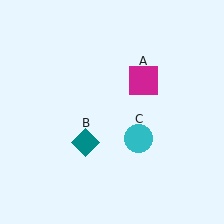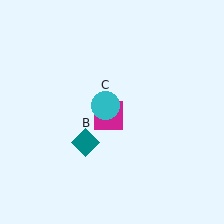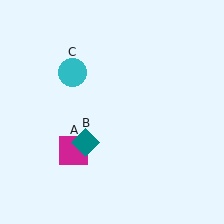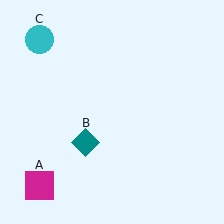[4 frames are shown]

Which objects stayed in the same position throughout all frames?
Teal diamond (object B) remained stationary.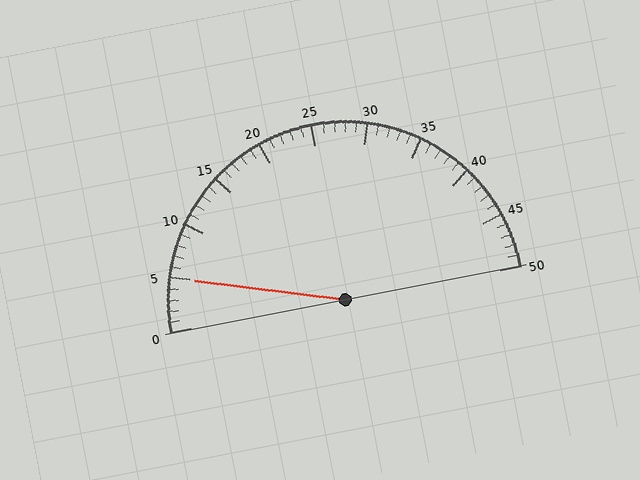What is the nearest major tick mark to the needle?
The nearest major tick mark is 5.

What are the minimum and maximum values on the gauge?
The gauge ranges from 0 to 50.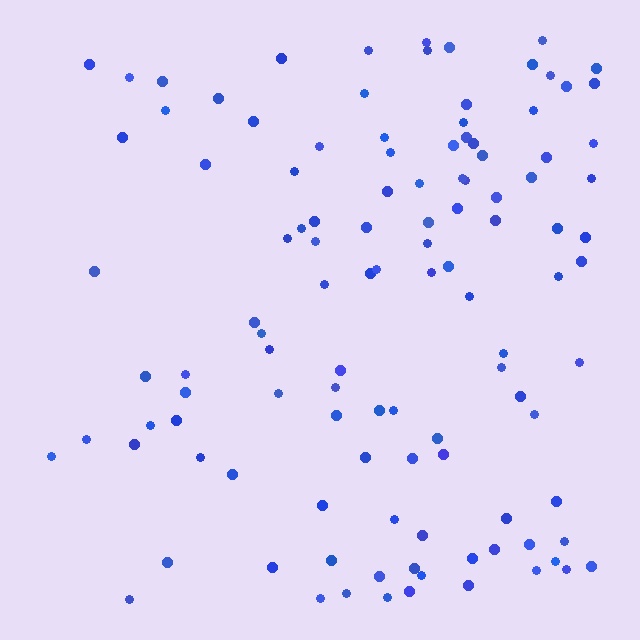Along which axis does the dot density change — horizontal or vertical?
Horizontal.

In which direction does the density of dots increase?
From left to right, with the right side densest.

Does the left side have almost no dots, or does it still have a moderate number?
Still a moderate number, just noticeably fewer than the right.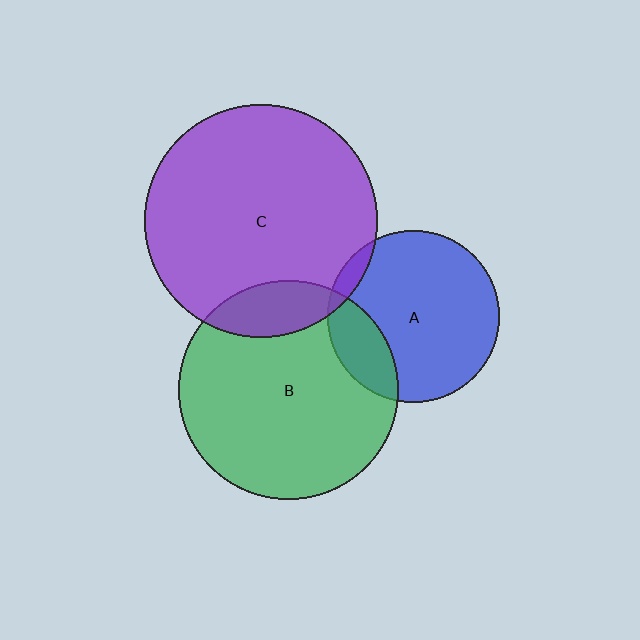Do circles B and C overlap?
Yes.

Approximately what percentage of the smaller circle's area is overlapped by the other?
Approximately 15%.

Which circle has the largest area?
Circle C (purple).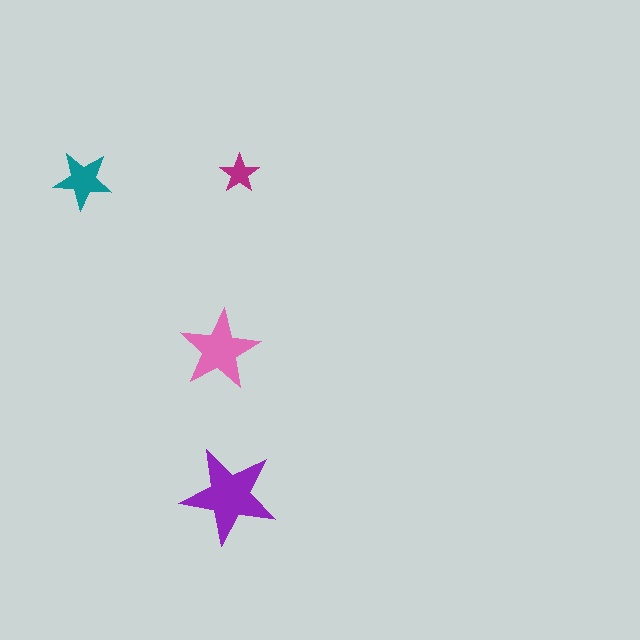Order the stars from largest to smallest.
the purple one, the pink one, the teal one, the magenta one.